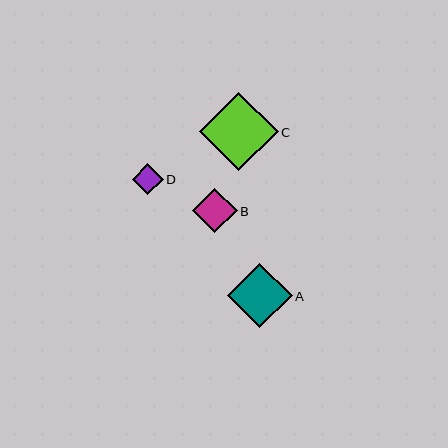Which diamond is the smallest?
Diamond D is the smallest with a size of approximately 31 pixels.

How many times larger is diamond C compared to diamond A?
Diamond C is approximately 1.2 times the size of diamond A.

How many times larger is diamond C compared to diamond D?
Diamond C is approximately 2.5 times the size of diamond D.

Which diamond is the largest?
Diamond C is the largest with a size of approximately 79 pixels.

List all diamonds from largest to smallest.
From largest to smallest: C, A, B, D.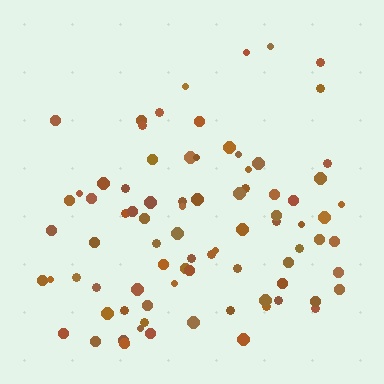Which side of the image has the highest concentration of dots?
The bottom.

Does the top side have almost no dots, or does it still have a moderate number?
Still a moderate number, just noticeably fewer than the bottom.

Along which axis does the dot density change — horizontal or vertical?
Vertical.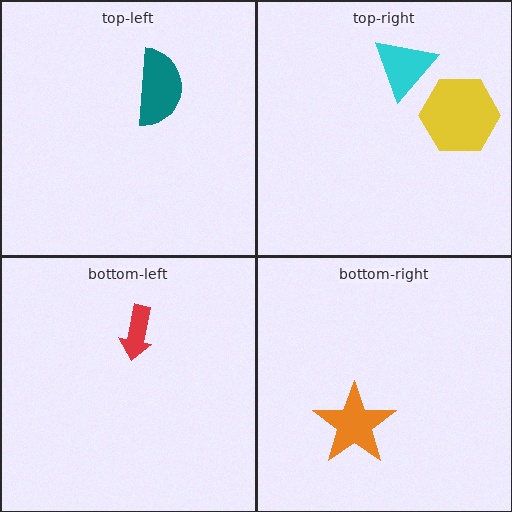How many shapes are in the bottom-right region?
1.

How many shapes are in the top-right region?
2.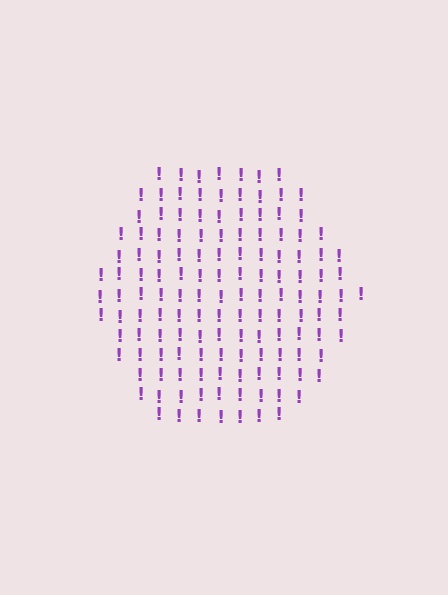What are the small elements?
The small elements are exclamation marks.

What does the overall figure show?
The overall figure shows a hexagon.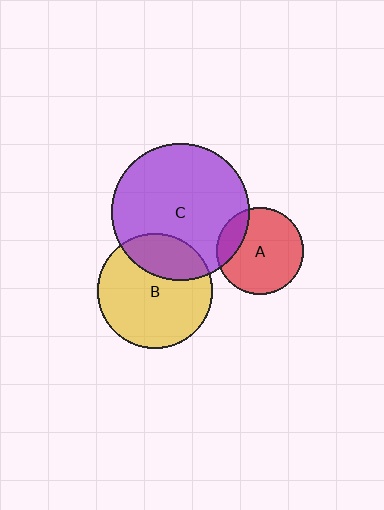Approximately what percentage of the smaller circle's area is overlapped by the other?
Approximately 20%.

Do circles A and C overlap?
Yes.